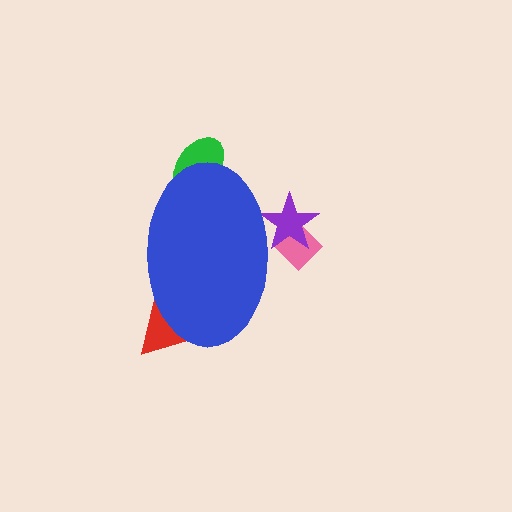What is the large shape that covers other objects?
A blue ellipse.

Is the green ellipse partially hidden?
Yes, the green ellipse is partially hidden behind the blue ellipse.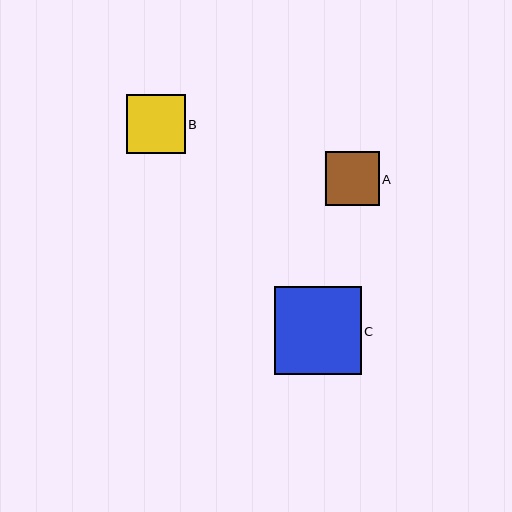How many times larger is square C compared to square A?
Square C is approximately 1.6 times the size of square A.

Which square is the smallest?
Square A is the smallest with a size of approximately 54 pixels.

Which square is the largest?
Square C is the largest with a size of approximately 87 pixels.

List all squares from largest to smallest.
From largest to smallest: C, B, A.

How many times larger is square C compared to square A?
Square C is approximately 1.6 times the size of square A.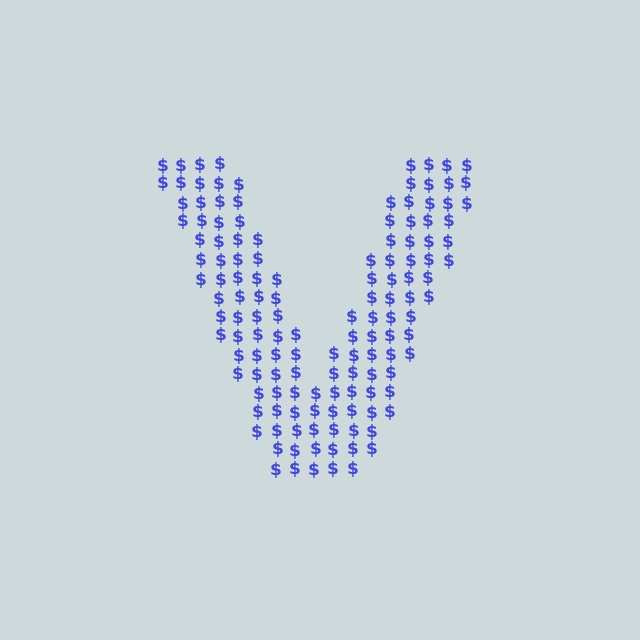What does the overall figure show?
The overall figure shows the letter V.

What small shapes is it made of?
It is made of small dollar signs.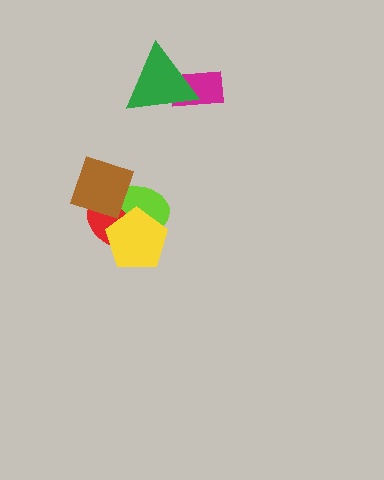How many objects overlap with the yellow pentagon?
2 objects overlap with the yellow pentagon.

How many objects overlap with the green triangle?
1 object overlaps with the green triangle.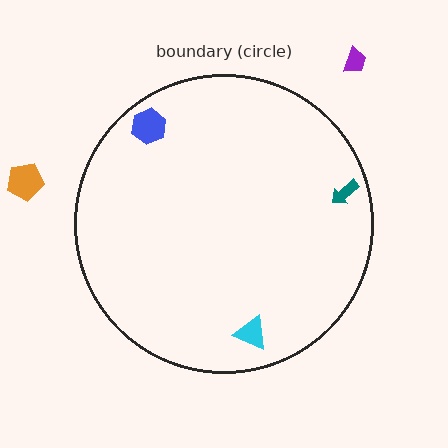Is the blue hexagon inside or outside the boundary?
Inside.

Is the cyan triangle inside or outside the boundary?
Inside.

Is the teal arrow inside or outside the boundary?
Inside.